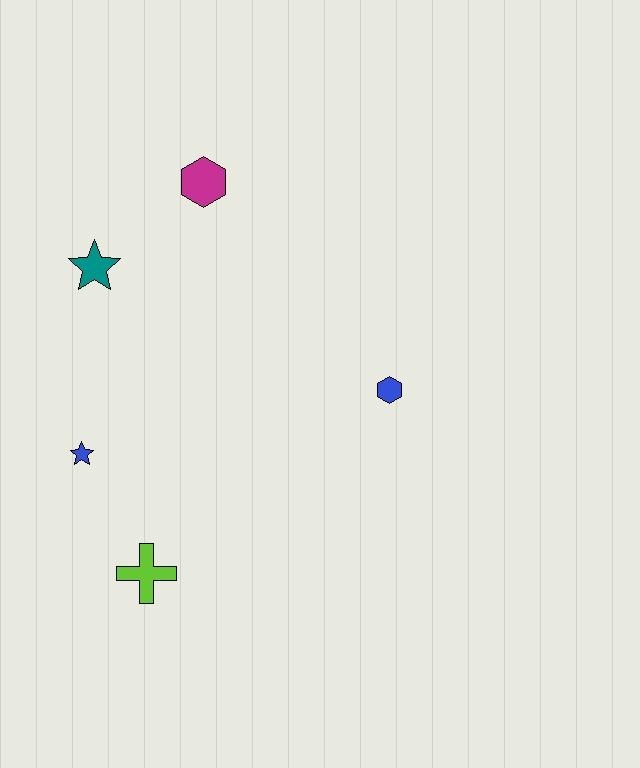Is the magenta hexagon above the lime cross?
Yes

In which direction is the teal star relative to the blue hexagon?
The teal star is to the left of the blue hexagon.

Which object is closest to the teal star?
The magenta hexagon is closest to the teal star.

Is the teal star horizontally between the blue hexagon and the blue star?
Yes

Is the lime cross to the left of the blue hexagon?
Yes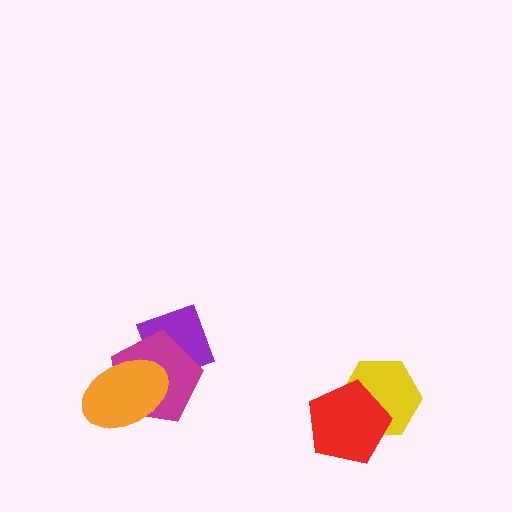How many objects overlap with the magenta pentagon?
2 objects overlap with the magenta pentagon.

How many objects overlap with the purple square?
1 object overlaps with the purple square.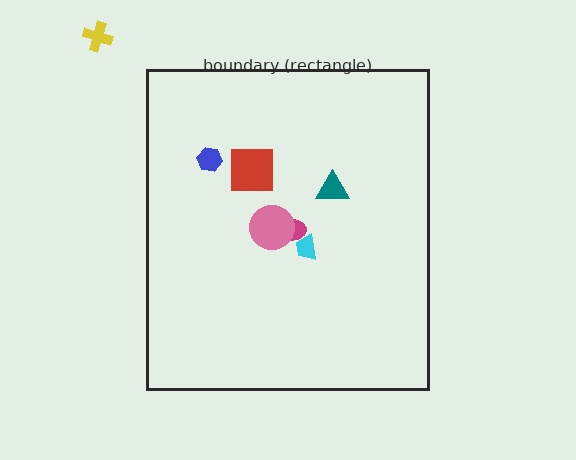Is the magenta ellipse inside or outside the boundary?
Inside.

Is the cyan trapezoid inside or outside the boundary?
Inside.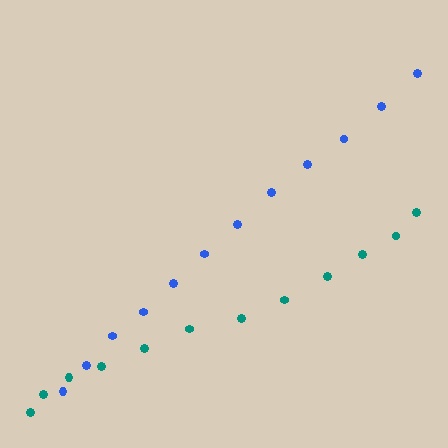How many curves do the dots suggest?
There are 2 distinct paths.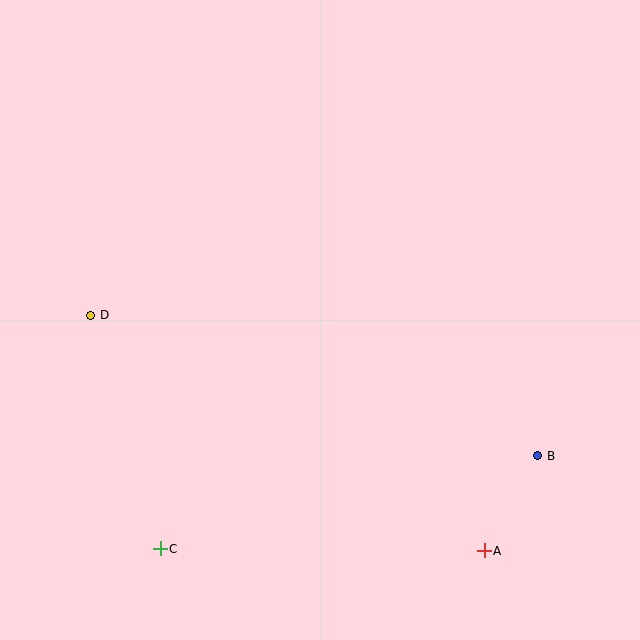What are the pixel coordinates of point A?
Point A is at (484, 551).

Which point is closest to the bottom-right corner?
Point A is closest to the bottom-right corner.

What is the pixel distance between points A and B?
The distance between A and B is 109 pixels.